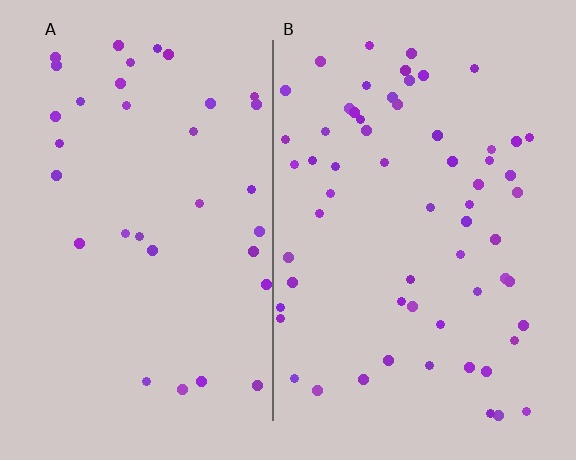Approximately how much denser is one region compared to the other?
Approximately 1.8× — region B over region A.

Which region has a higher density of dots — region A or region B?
B (the right).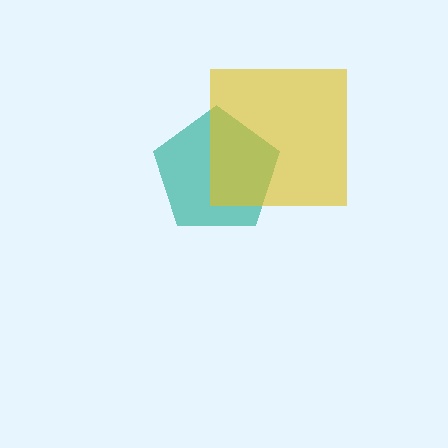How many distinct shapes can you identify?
There are 2 distinct shapes: a teal pentagon, a yellow square.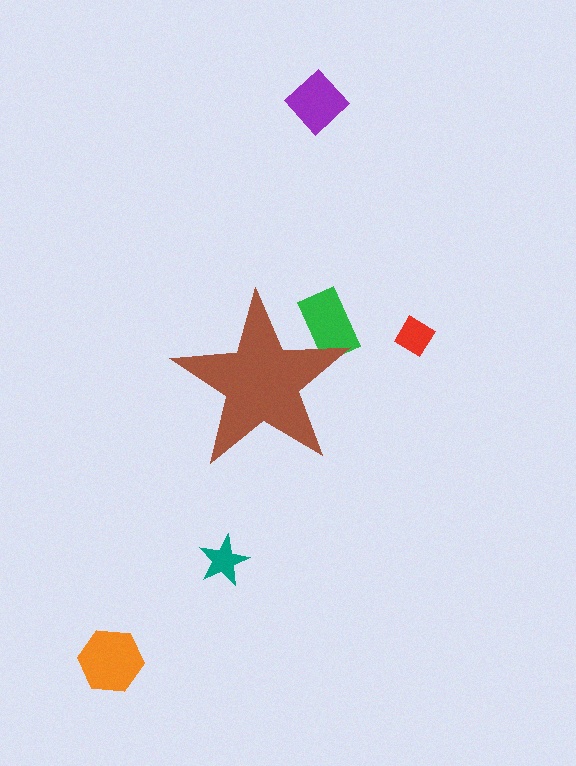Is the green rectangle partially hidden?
Yes, the green rectangle is partially hidden behind the brown star.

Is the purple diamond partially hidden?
No, the purple diamond is fully visible.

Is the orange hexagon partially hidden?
No, the orange hexagon is fully visible.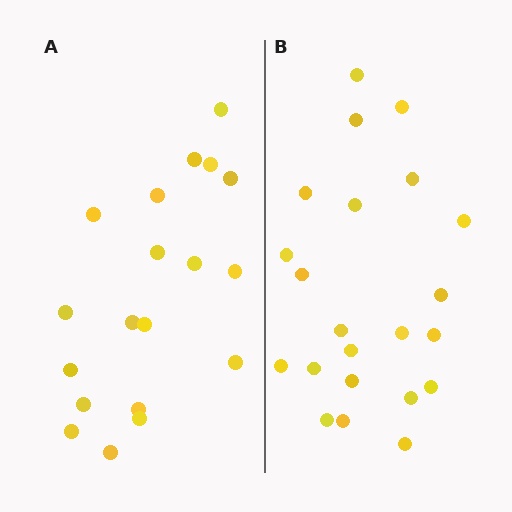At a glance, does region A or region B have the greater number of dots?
Region B (the right region) has more dots.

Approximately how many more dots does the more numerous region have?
Region B has just a few more — roughly 2 or 3 more dots than region A.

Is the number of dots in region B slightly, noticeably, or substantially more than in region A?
Region B has only slightly more — the two regions are fairly close. The ratio is roughly 1.2 to 1.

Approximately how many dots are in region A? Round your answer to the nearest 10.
About 20 dots. (The exact count is 19, which rounds to 20.)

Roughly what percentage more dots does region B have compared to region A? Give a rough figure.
About 15% more.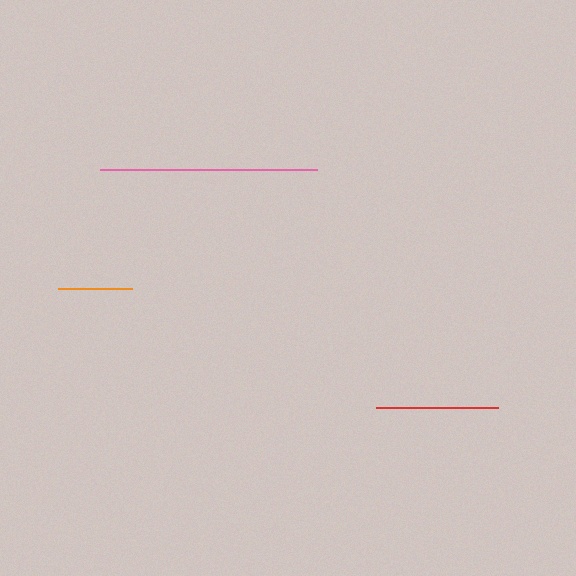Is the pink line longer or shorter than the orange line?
The pink line is longer than the orange line.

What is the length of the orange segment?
The orange segment is approximately 74 pixels long.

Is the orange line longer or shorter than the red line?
The red line is longer than the orange line.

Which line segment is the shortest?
The orange line is the shortest at approximately 74 pixels.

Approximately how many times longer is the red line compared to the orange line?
The red line is approximately 1.7 times the length of the orange line.